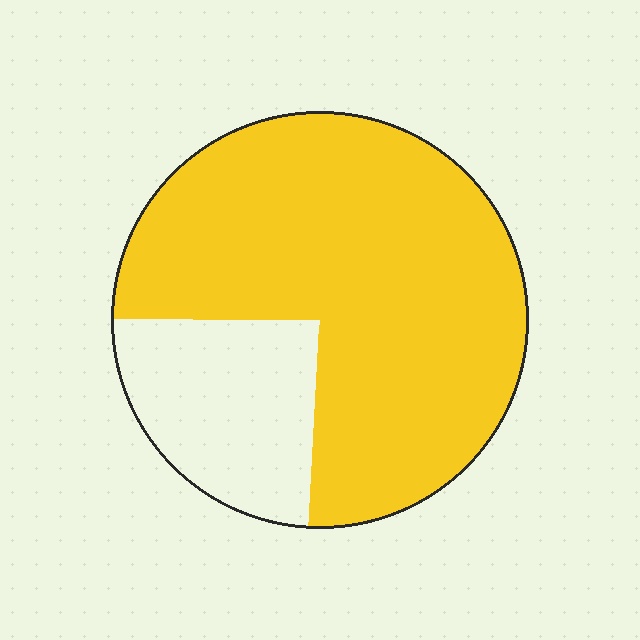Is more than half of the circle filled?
Yes.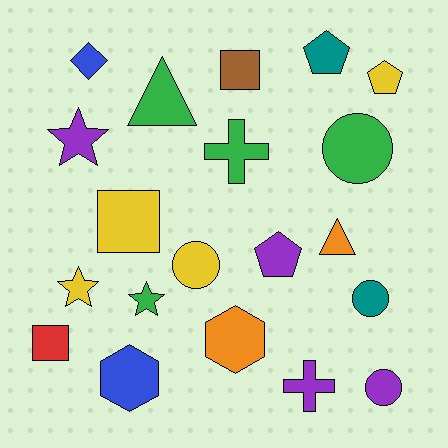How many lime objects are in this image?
There are no lime objects.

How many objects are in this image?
There are 20 objects.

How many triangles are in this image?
There are 2 triangles.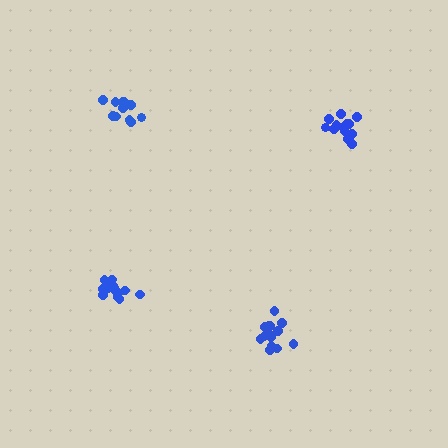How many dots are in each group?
Group 1: 11 dots, Group 2: 13 dots, Group 3: 14 dots, Group 4: 14 dots (52 total).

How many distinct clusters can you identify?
There are 4 distinct clusters.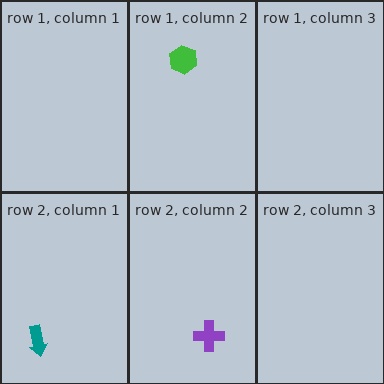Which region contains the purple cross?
The row 2, column 2 region.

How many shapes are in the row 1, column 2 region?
1.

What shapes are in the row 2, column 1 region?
The teal arrow.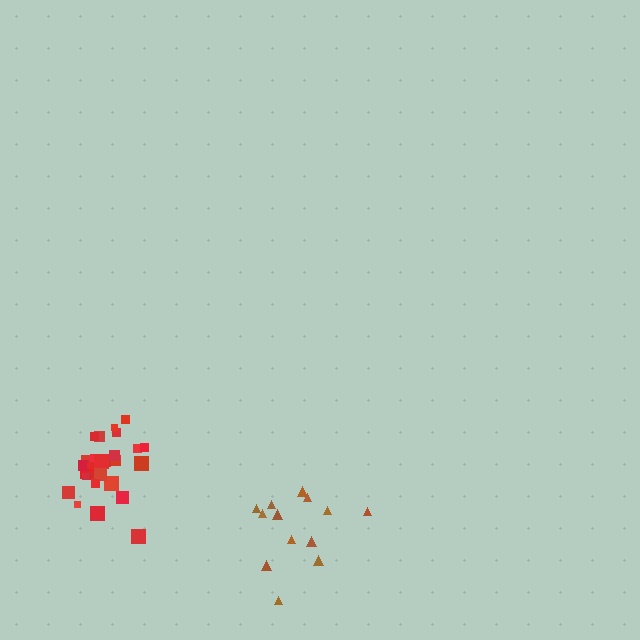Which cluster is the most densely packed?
Red.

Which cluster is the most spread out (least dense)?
Brown.